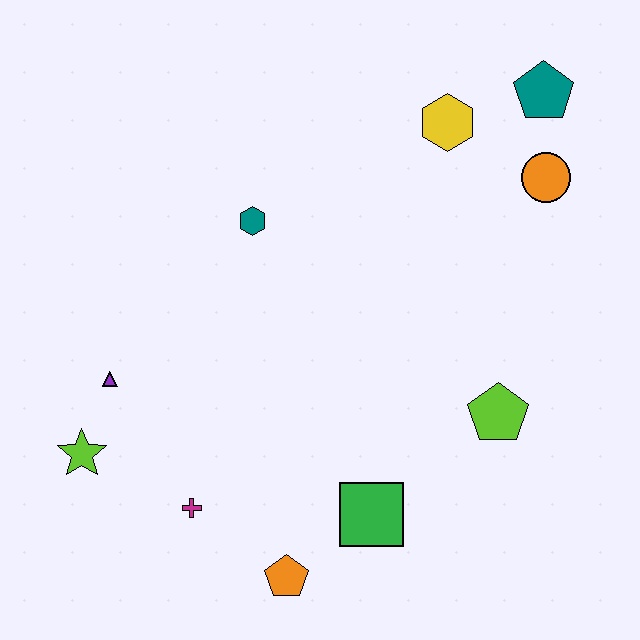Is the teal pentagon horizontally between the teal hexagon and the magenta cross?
No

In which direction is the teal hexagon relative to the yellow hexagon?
The teal hexagon is to the left of the yellow hexagon.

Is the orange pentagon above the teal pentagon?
No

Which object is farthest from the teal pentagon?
The lime star is farthest from the teal pentagon.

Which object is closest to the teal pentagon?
The orange circle is closest to the teal pentagon.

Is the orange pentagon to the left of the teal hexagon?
No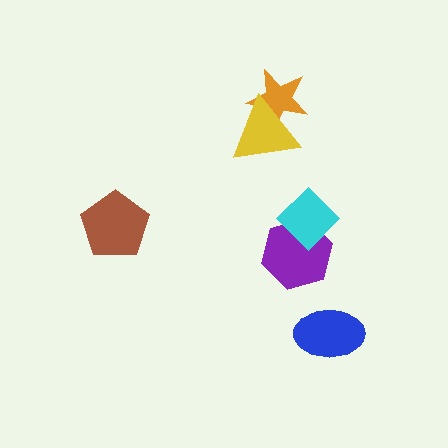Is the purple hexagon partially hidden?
Yes, it is partially covered by another shape.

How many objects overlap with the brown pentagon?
0 objects overlap with the brown pentagon.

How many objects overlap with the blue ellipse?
0 objects overlap with the blue ellipse.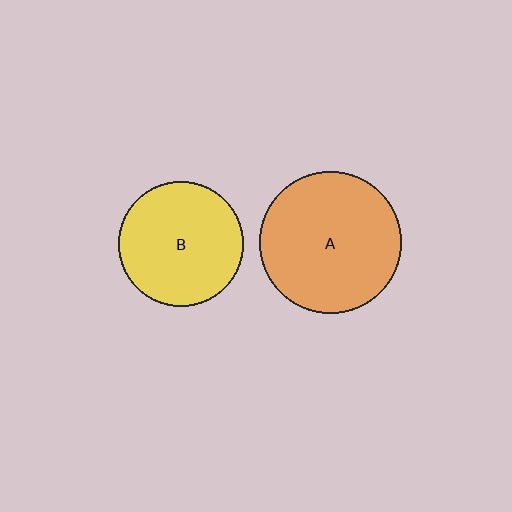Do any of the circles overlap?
No, none of the circles overlap.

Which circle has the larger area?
Circle A (orange).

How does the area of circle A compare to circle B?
Approximately 1.3 times.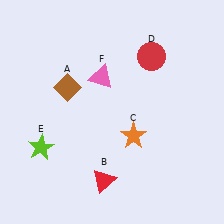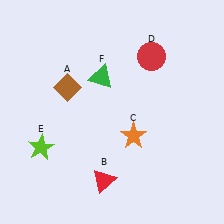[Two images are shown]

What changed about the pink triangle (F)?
In Image 1, F is pink. In Image 2, it changed to green.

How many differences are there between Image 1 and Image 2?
There is 1 difference between the two images.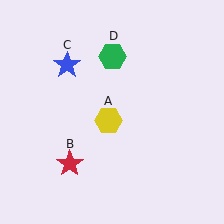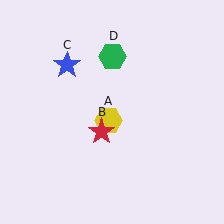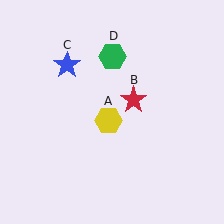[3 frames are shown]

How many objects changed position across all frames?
1 object changed position: red star (object B).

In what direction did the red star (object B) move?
The red star (object B) moved up and to the right.